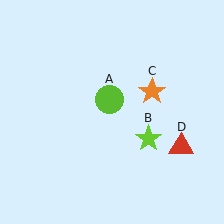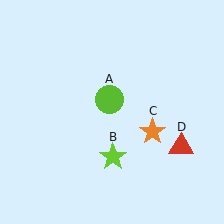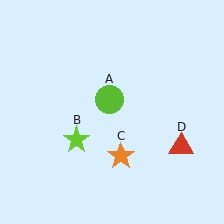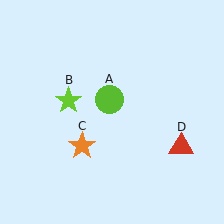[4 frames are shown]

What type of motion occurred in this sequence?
The lime star (object B), orange star (object C) rotated clockwise around the center of the scene.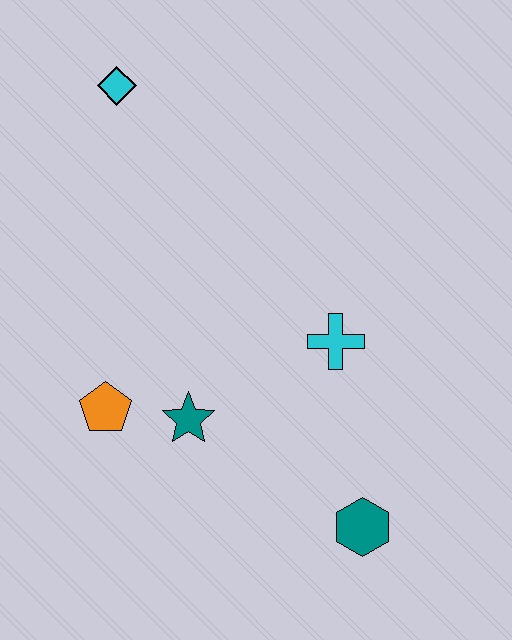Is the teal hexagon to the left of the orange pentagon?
No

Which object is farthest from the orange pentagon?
The cyan diamond is farthest from the orange pentagon.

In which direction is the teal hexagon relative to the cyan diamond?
The teal hexagon is below the cyan diamond.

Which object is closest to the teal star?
The orange pentagon is closest to the teal star.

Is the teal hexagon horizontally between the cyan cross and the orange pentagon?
No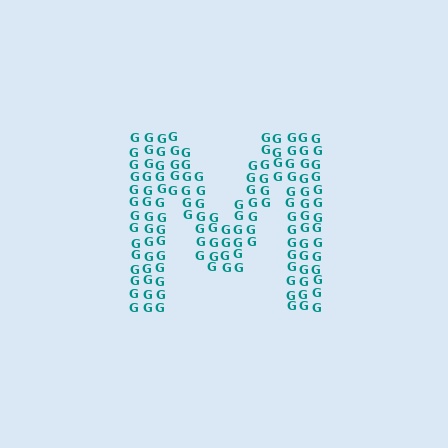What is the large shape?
The large shape is the letter M.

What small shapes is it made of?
It is made of small letter G's.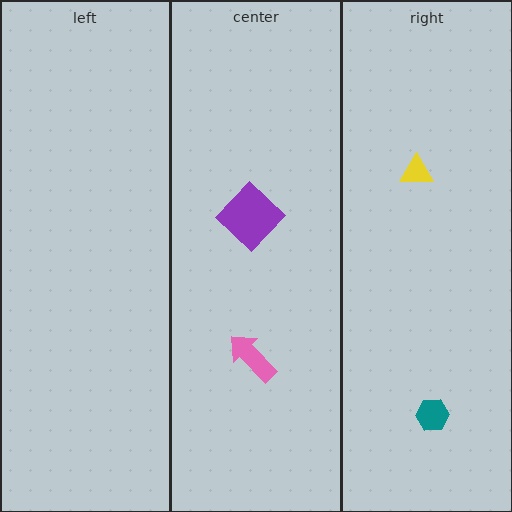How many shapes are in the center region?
2.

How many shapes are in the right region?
2.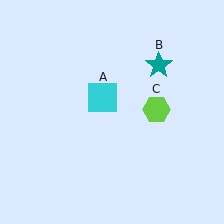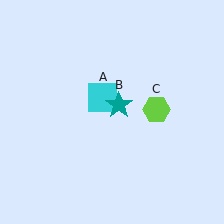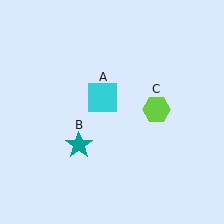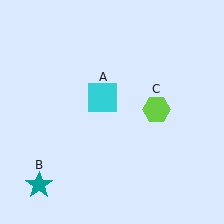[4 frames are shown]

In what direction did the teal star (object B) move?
The teal star (object B) moved down and to the left.